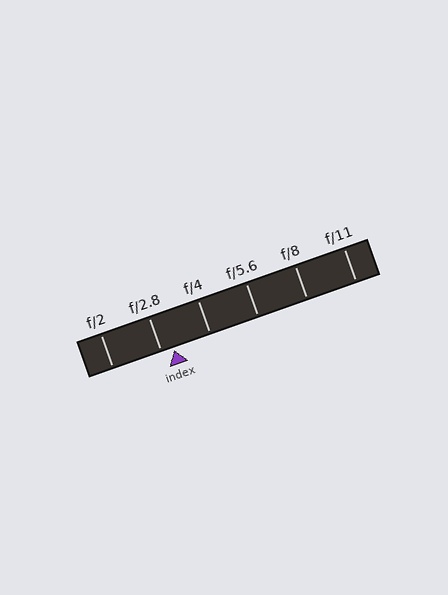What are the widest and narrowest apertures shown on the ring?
The widest aperture shown is f/2 and the narrowest is f/11.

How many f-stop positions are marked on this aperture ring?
There are 6 f-stop positions marked.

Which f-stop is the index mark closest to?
The index mark is closest to f/2.8.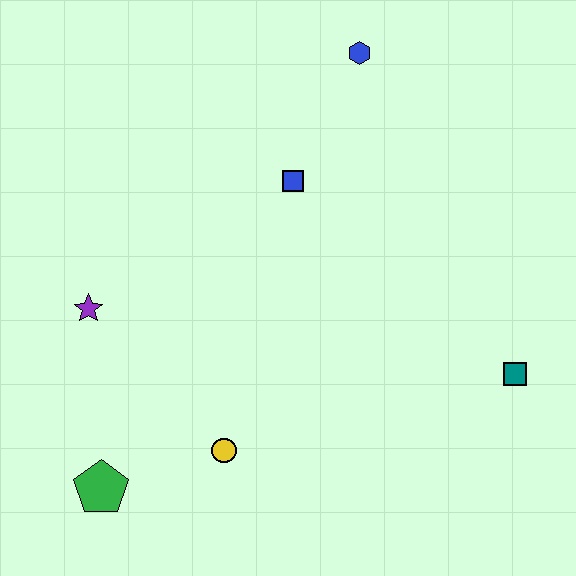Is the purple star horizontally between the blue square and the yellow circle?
No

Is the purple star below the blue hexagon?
Yes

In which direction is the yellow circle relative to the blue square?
The yellow circle is below the blue square.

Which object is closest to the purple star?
The green pentagon is closest to the purple star.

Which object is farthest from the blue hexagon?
The green pentagon is farthest from the blue hexagon.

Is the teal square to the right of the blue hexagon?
Yes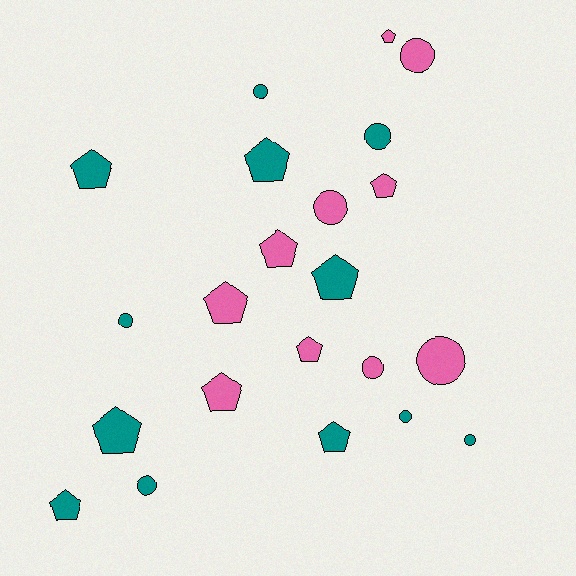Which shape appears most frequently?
Pentagon, with 12 objects.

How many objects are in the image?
There are 22 objects.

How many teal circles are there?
There are 6 teal circles.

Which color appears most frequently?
Teal, with 12 objects.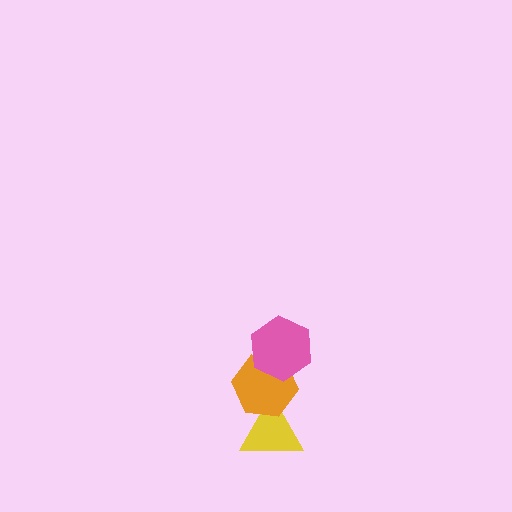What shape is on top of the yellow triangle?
The orange hexagon is on top of the yellow triangle.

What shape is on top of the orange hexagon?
The pink hexagon is on top of the orange hexagon.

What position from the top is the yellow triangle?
The yellow triangle is 3rd from the top.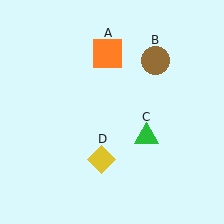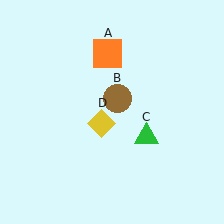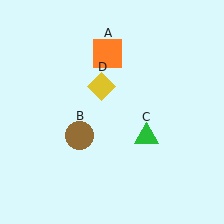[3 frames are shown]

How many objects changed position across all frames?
2 objects changed position: brown circle (object B), yellow diamond (object D).